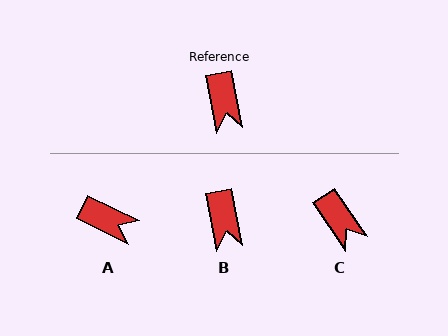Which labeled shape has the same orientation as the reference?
B.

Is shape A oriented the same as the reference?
No, it is off by about 53 degrees.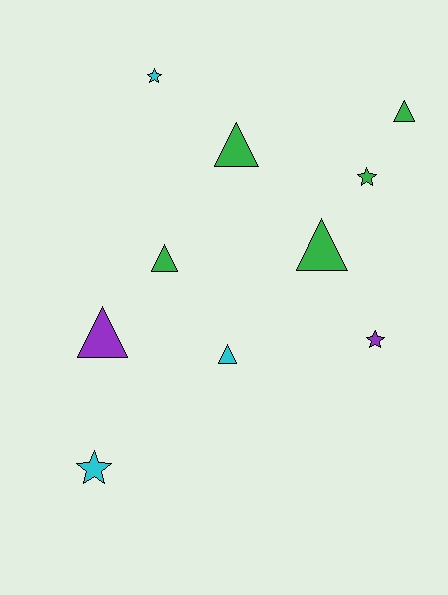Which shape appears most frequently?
Triangle, with 6 objects.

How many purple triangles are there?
There is 1 purple triangle.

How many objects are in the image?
There are 10 objects.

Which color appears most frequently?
Green, with 5 objects.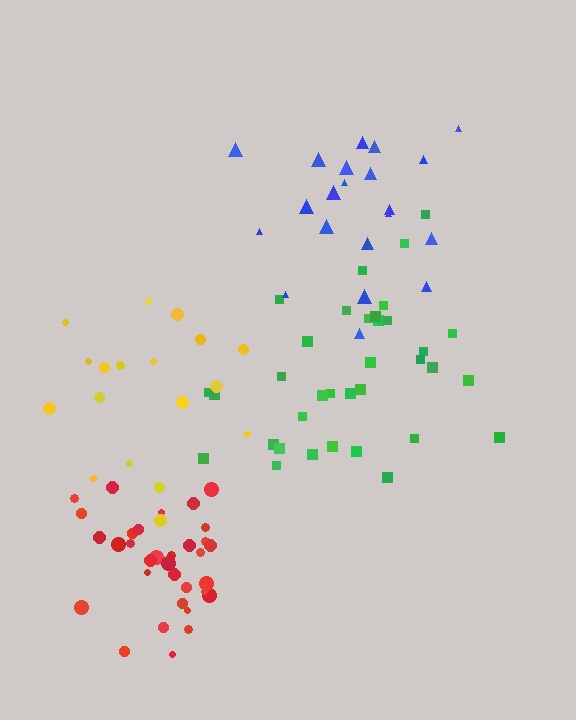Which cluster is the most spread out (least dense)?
Yellow.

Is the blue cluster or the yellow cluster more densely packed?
Blue.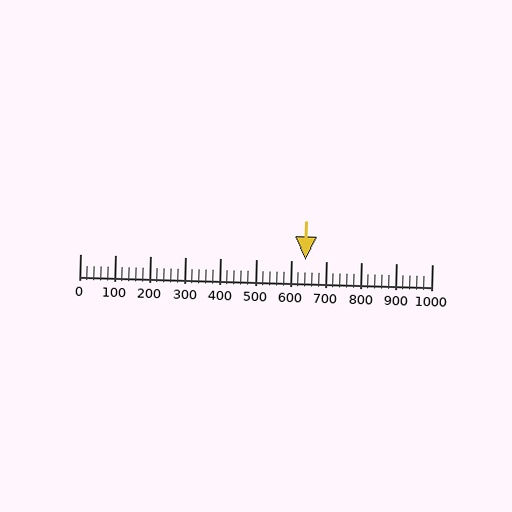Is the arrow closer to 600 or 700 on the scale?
The arrow is closer to 600.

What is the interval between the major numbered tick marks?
The major tick marks are spaced 100 units apart.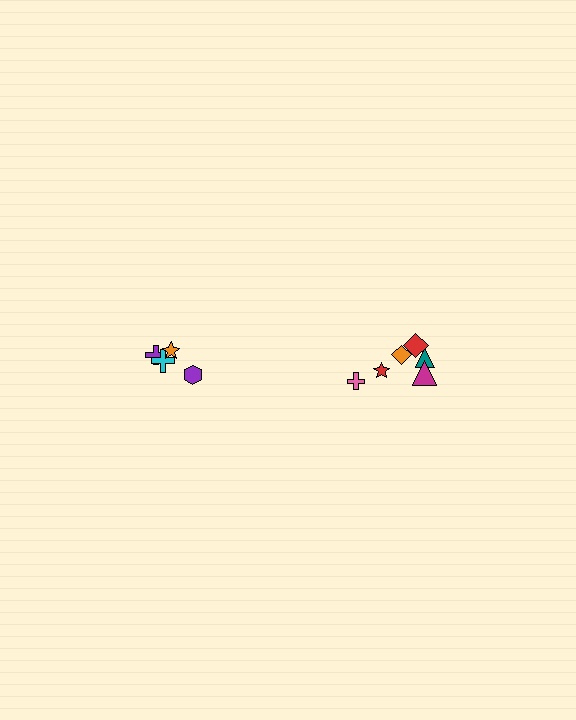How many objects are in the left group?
There are 4 objects.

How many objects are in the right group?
There are 6 objects.